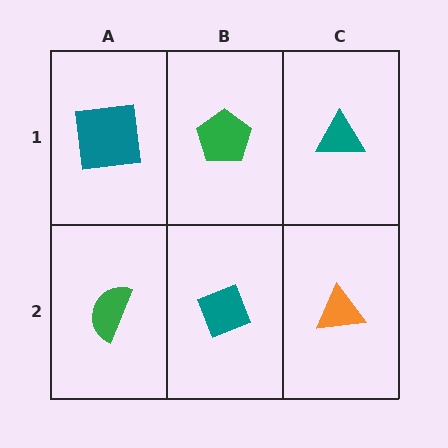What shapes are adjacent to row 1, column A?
A green semicircle (row 2, column A), a green pentagon (row 1, column B).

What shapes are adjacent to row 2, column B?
A green pentagon (row 1, column B), a green semicircle (row 2, column A), an orange triangle (row 2, column C).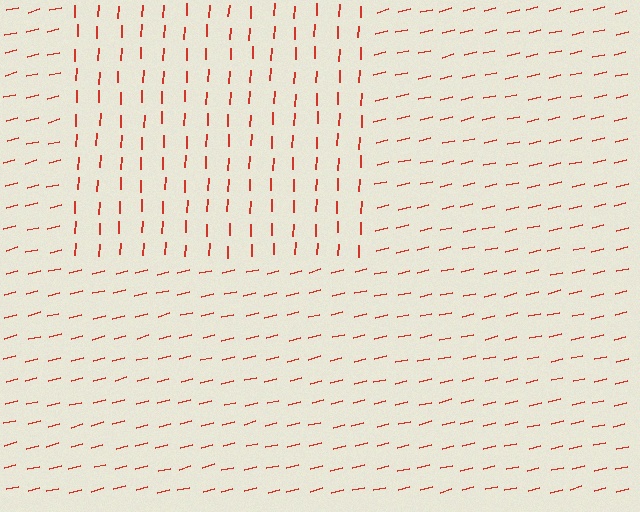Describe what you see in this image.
The image is filled with small red line segments. A rectangle region in the image has lines oriented differently from the surrounding lines, creating a visible texture boundary.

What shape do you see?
I see a rectangle.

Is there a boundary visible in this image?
Yes, there is a texture boundary formed by a change in line orientation.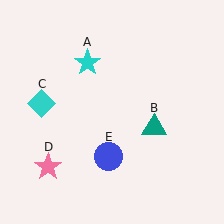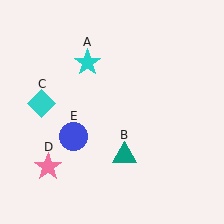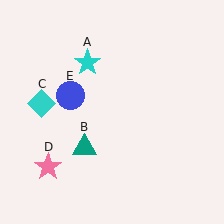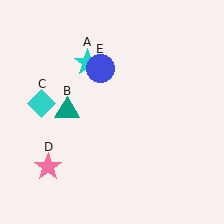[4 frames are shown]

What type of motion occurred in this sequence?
The teal triangle (object B), blue circle (object E) rotated clockwise around the center of the scene.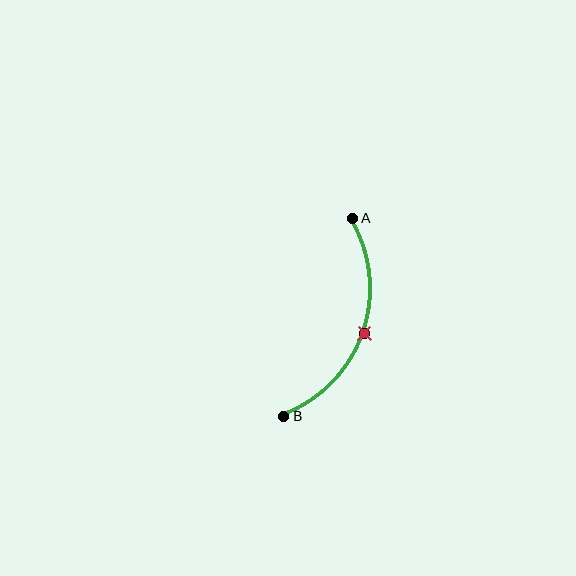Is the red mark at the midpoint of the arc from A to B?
Yes. The red mark lies on the arc at equal arc-length from both A and B — it is the arc midpoint.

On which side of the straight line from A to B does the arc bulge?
The arc bulges to the right of the straight line connecting A and B.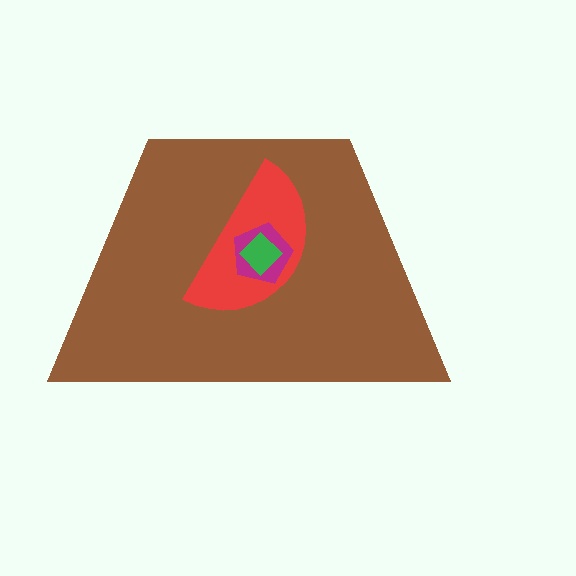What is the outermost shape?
The brown trapezoid.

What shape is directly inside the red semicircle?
The magenta pentagon.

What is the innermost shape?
The green diamond.